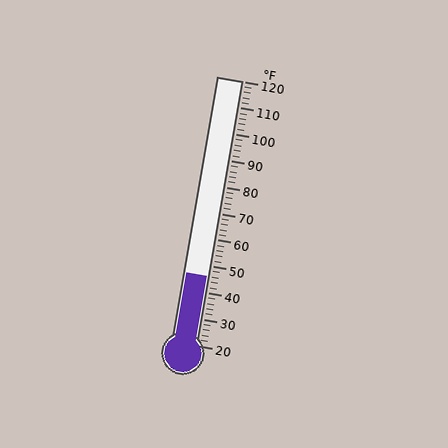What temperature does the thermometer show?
The thermometer shows approximately 46°F.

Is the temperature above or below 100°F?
The temperature is below 100°F.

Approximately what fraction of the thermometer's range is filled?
The thermometer is filled to approximately 25% of its range.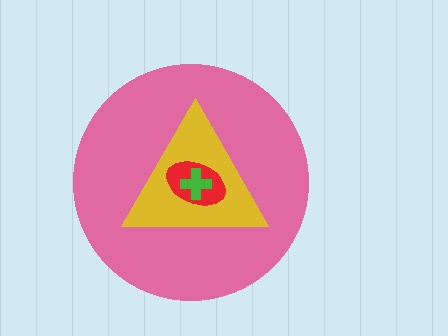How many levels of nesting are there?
4.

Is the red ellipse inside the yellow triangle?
Yes.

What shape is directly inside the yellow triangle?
The red ellipse.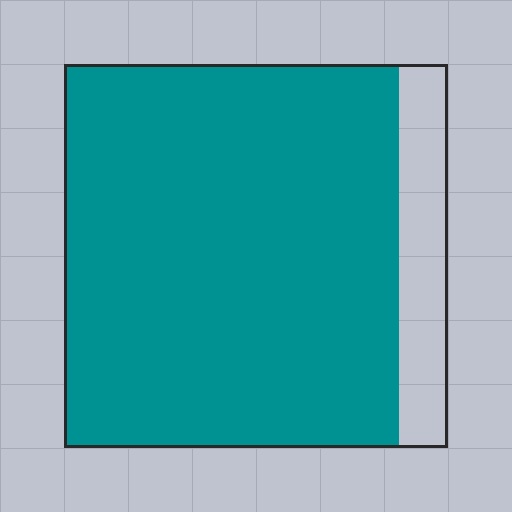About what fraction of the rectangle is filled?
About seven eighths (7/8).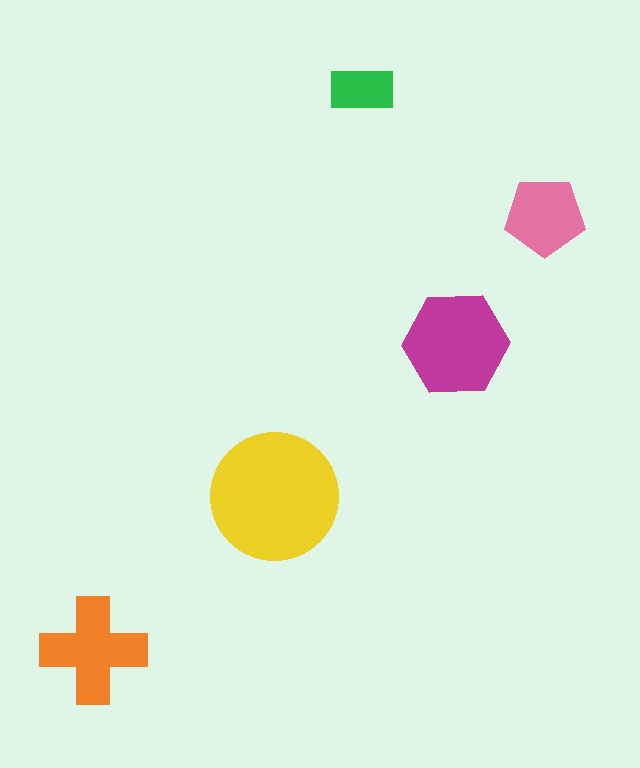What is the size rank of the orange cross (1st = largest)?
3rd.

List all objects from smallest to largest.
The green rectangle, the pink pentagon, the orange cross, the magenta hexagon, the yellow circle.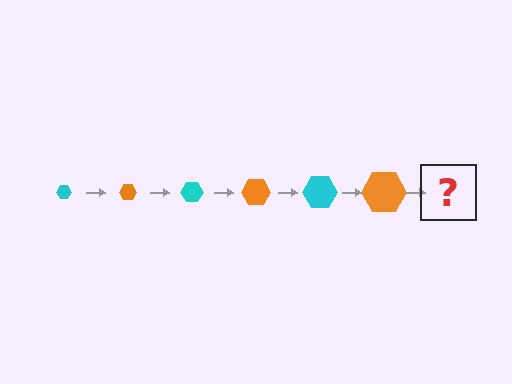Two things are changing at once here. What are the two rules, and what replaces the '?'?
The two rules are that the hexagon grows larger each step and the color cycles through cyan and orange. The '?' should be a cyan hexagon, larger than the previous one.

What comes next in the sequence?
The next element should be a cyan hexagon, larger than the previous one.